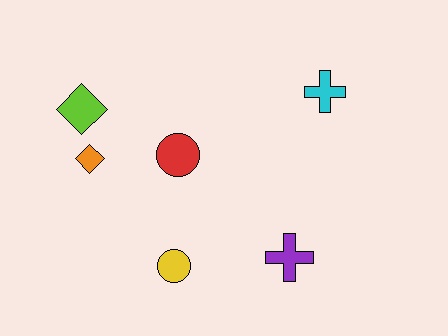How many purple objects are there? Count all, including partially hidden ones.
There is 1 purple object.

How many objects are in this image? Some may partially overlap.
There are 6 objects.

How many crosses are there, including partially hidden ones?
There are 2 crosses.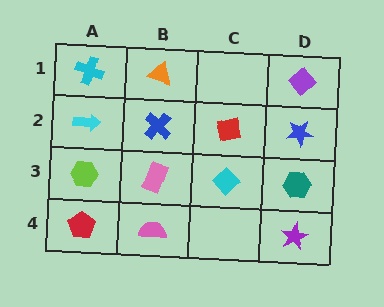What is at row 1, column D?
A purple diamond.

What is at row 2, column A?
A cyan arrow.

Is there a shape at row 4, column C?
No, that cell is empty.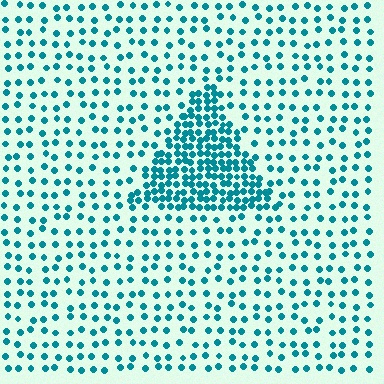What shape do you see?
I see a triangle.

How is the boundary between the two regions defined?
The boundary is defined by a change in element density (approximately 2.8x ratio). All elements are the same color, size, and shape.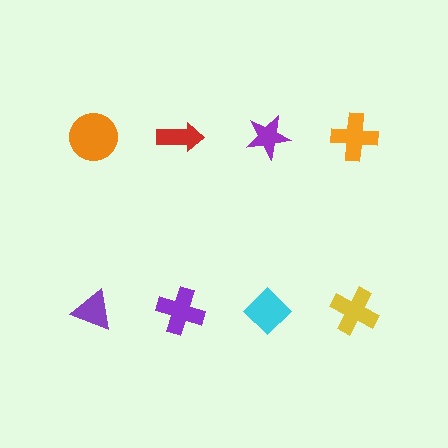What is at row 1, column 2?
A red arrow.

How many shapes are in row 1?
4 shapes.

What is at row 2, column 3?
A cyan diamond.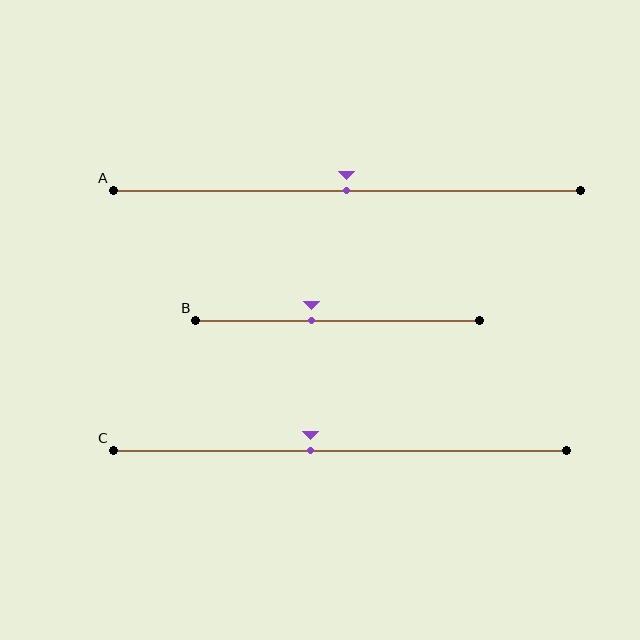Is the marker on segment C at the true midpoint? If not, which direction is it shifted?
No, the marker on segment C is shifted to the left by about 6% of the segment length.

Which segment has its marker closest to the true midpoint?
Segment A has its marker closest to the true midpoint.